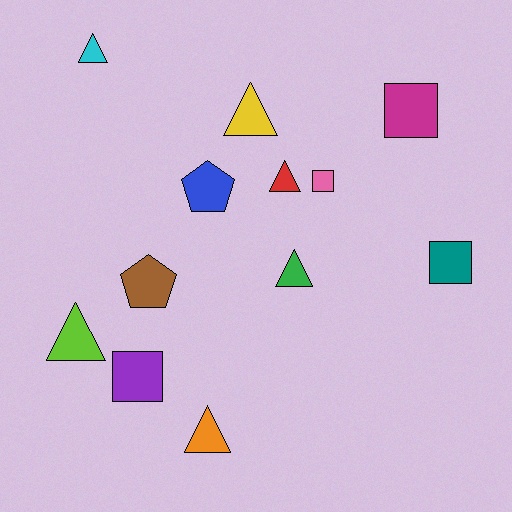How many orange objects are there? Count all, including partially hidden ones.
There is 1 orange object.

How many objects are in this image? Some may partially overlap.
There are 12 objects.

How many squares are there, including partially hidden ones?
There are 4 squares.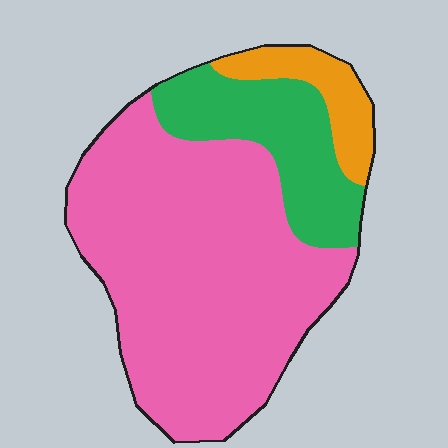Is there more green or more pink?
Pink.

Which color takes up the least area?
Orange, at roughly 10%.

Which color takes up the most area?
Pink, at roughly 70%.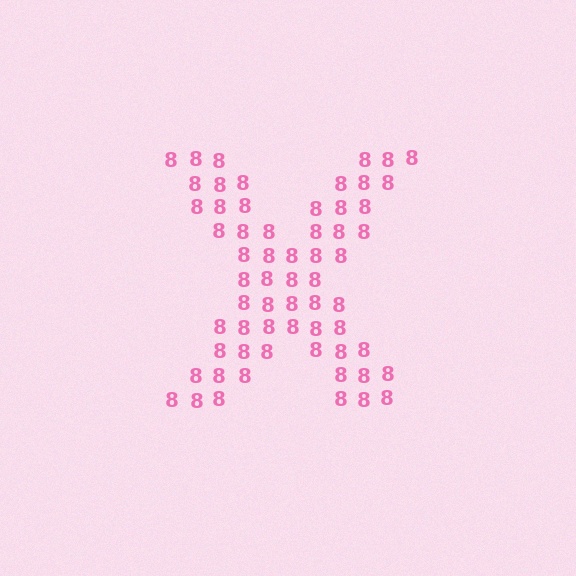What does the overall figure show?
The overall figure shows the letter X.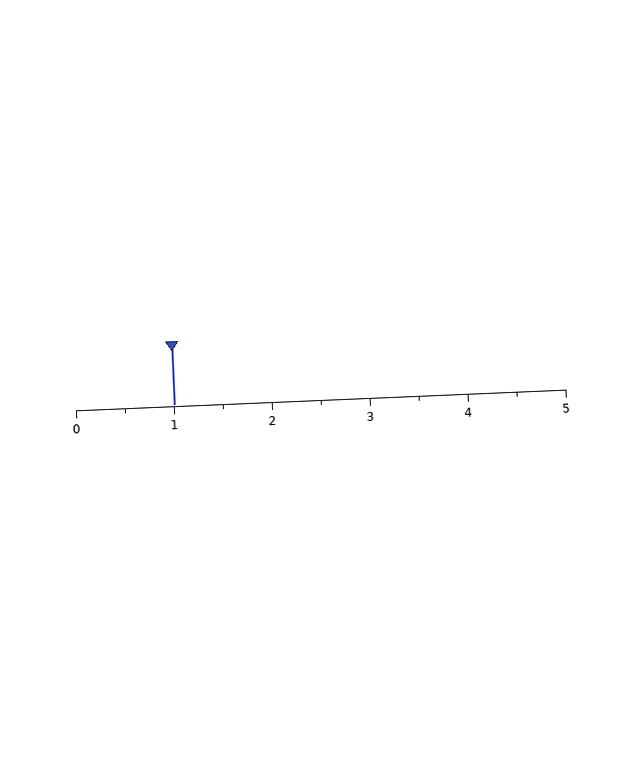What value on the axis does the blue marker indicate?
The marker indicates approximately 1.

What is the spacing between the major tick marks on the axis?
The major ticks are spaced 1 apart.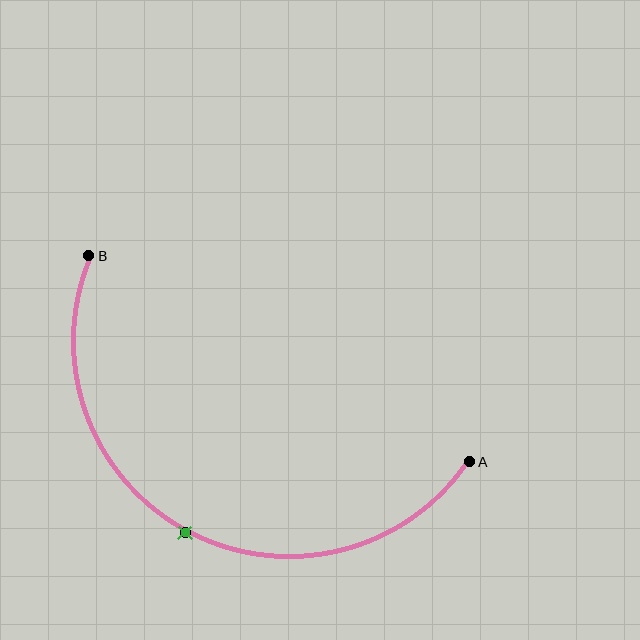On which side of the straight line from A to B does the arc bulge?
The arc bulges below the straight line connecting A and B.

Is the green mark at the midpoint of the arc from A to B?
Yes. The green mark lies on the arc at equal arc-length from both A and B — it is the arc midpoint.